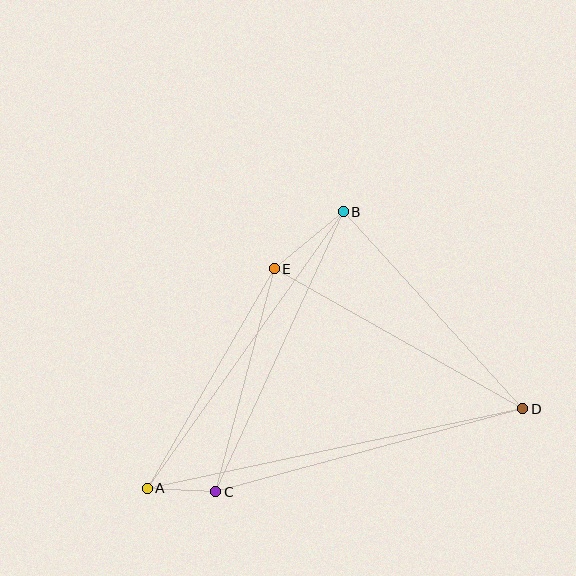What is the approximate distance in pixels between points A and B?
The distance between A and B is approximately 339 pixels.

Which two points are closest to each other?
Points A and C are closest to each other.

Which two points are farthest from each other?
Points A and D are farthest from each other.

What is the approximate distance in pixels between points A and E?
The distance between A and E is approximately 254 pixels.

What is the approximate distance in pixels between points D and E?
The distance between D and E is approximately 285 pixels.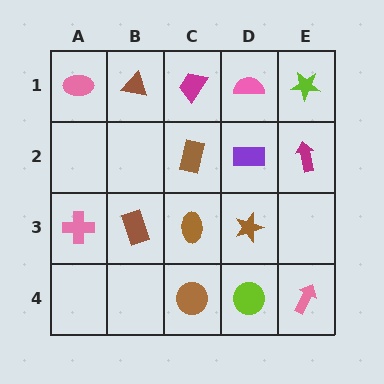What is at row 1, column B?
A brown triangle.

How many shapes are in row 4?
3 shapes.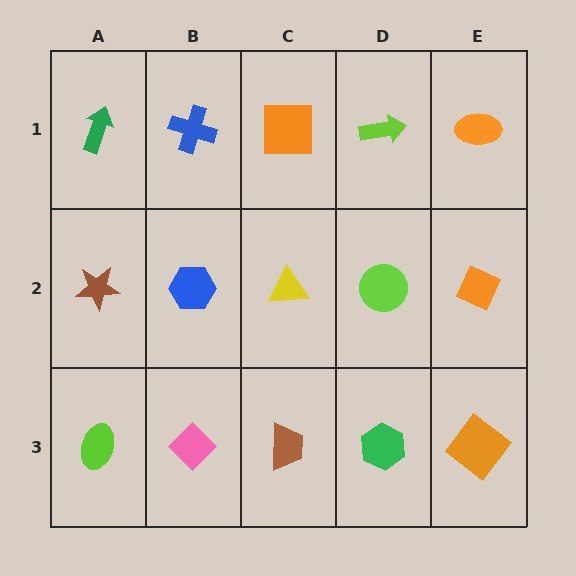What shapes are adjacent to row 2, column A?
A green arrow (row 1, column A), a lime ellipse (row 3, column A), a blue hexagon (row 2, column B).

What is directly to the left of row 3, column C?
A pink diamond.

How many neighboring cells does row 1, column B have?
3.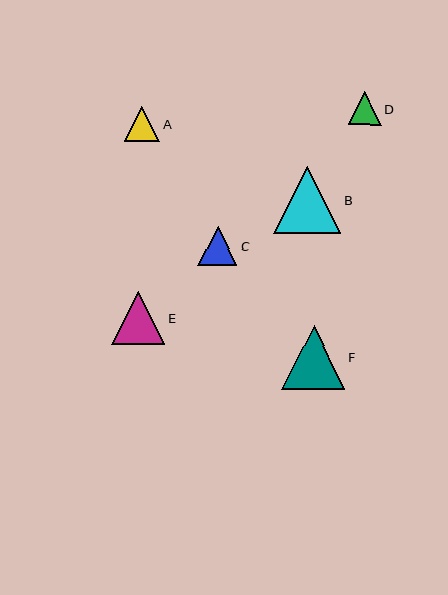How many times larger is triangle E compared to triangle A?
Triangle E is approximately 1.5 times the size of triangle A.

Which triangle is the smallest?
Triangle D is the smallest with a size of approximately 33 pixels.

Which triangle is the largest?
Triangle B is the largest with a size of approximately 67 pixels.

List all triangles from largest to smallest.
From largest to smallest: B, F, E, C, A, D.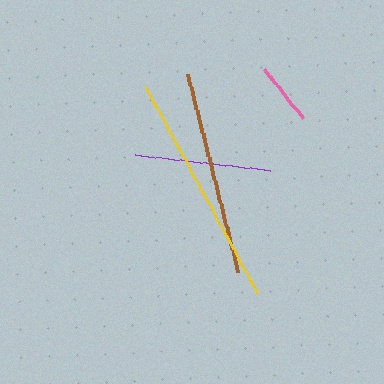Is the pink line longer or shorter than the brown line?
The brown line is longer than the pink line.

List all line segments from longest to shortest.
From longest to shortest: yellow, brown, purple, pink.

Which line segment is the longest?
The yellow line is the longest at approximately 236 pixels.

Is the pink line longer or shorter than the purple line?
The purple line is longer than the pink line.